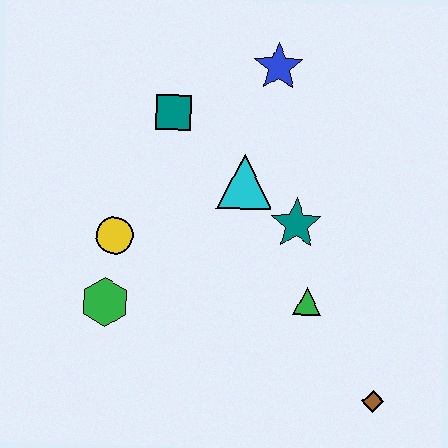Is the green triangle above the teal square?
No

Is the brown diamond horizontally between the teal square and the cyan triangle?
No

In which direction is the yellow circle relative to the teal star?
The yellow circle is to the left of the teal star.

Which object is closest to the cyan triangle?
The teal star is closest to the cyan triangle.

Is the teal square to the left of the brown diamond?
Yes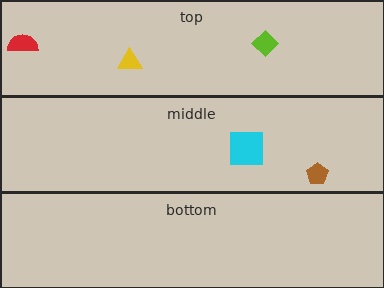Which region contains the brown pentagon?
The middle region.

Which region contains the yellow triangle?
The top region.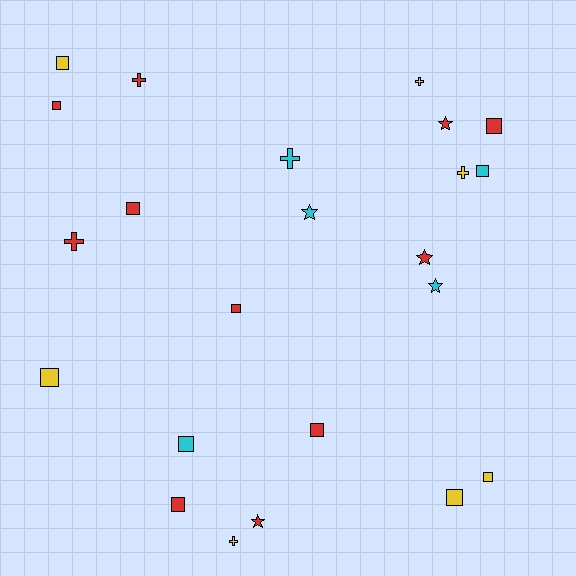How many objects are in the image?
There are 23 objects.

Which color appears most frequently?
Red, with 11 objects.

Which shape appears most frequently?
Square, with 12 objects.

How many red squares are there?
There are 6 red squares.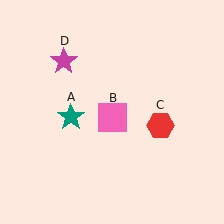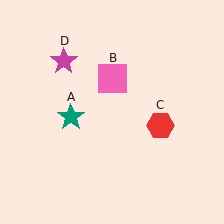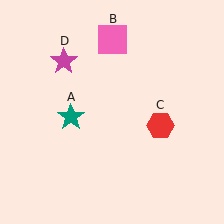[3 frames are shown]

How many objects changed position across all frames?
1 object changed position: pink square (object B).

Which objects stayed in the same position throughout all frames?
Teal star (object A) and red hexagon (object C) and magenta star (object D) remained stationary.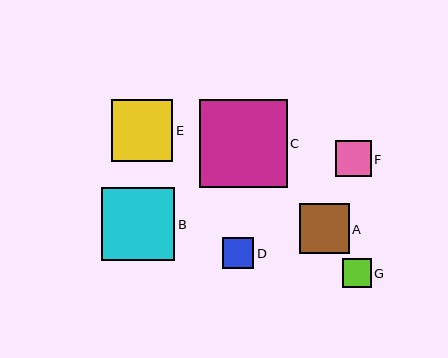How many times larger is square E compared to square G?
Square E is approximately 2.1 times the size of square G.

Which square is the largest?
Square C is the largest with a size of approximately 88 pixels.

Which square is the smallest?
Square G is the smallest with a size of approximately 29 pixels.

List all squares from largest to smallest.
From largest to smallest: C, B, E, A, F, D, G.